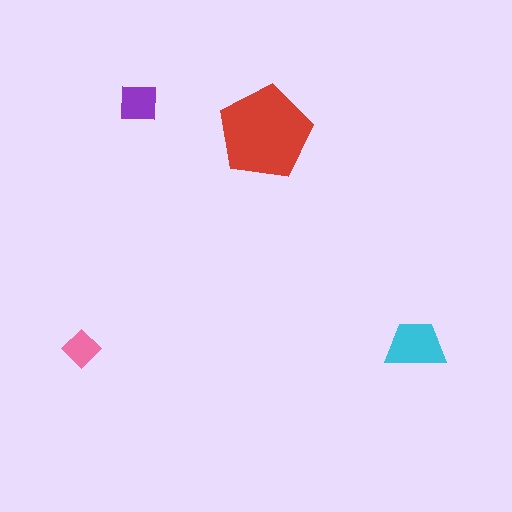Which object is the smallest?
The pink diamond.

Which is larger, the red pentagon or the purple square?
The red pentagon.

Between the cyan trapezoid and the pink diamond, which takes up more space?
The cyan trapezoid.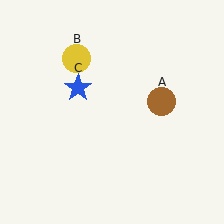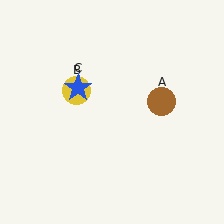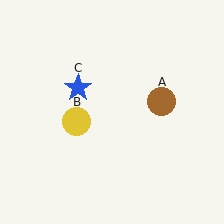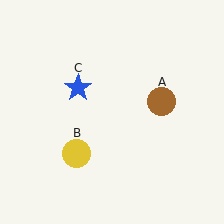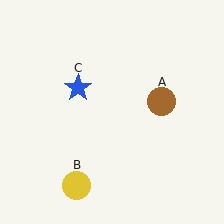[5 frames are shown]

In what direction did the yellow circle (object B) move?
The yellow circle (object B) moved down.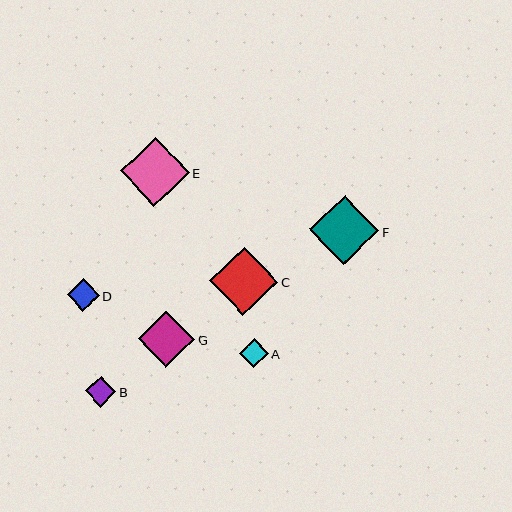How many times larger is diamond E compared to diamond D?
Diamond E is approximately 2.1 times the size of diamond D.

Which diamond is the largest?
Diamond F is the largest with a size of approximately 69 pixels.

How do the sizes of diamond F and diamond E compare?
Diamond F and diamond E are approximately the same size.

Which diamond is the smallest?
Diamond A is the smallest with a size of approximately 28 pixels.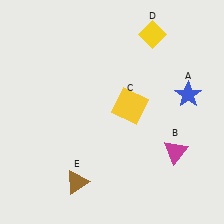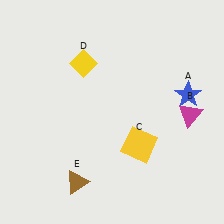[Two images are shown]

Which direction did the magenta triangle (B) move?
The magenta triangle (B) moved up.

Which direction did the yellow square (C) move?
The yellow square (C) moved down.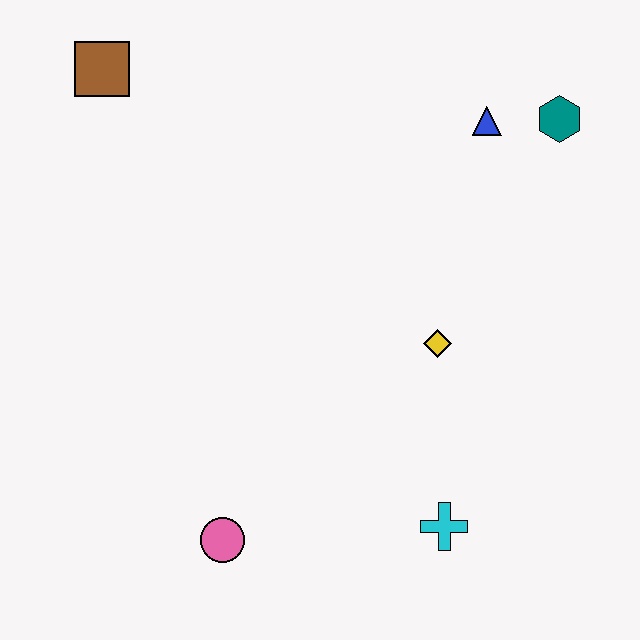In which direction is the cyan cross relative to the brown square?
The cyan cross is below the brown square.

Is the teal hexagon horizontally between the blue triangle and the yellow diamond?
No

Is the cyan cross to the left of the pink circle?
No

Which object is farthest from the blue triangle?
The pink circle is farthest from the blue triangle.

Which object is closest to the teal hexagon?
The blue triangle is closest to the teal hexagon.